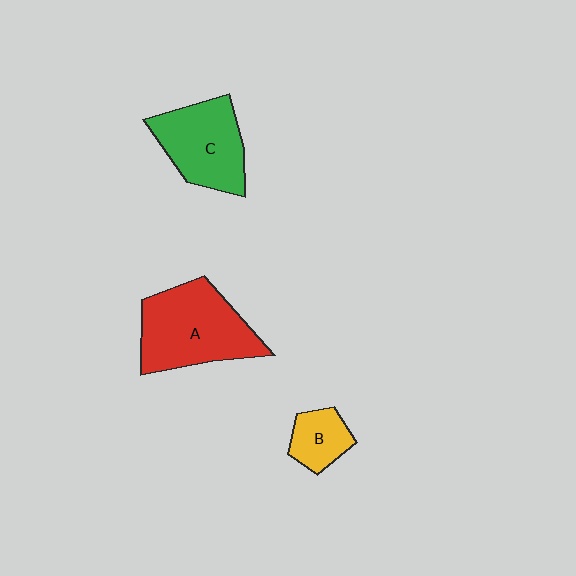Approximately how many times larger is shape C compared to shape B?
Approximately 2.1 times.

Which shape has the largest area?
Shape A (red).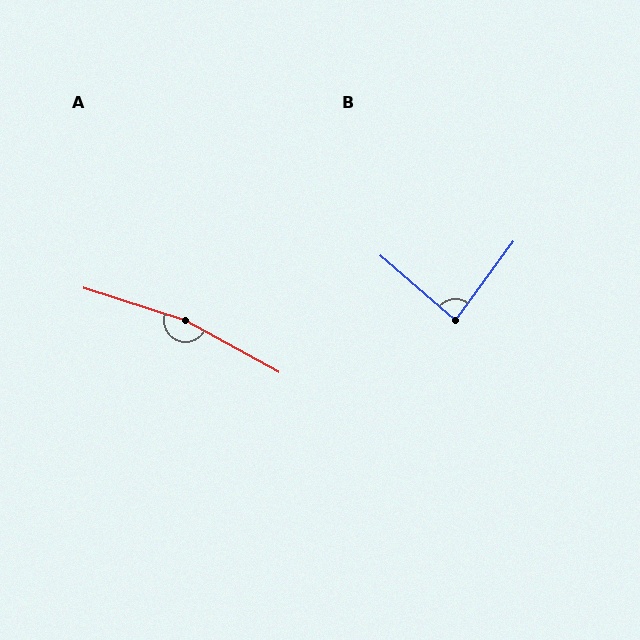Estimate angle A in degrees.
Approximately 169 degrees.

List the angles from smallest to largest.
B (85°), A (169°).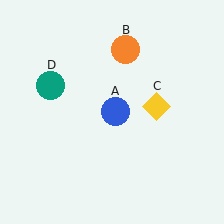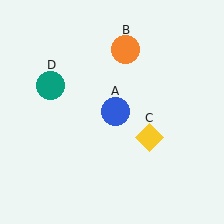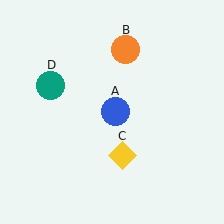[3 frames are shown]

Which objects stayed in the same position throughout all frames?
Blue circle (object A) and orange circle (object B) and teal circle (object D) remained stationary.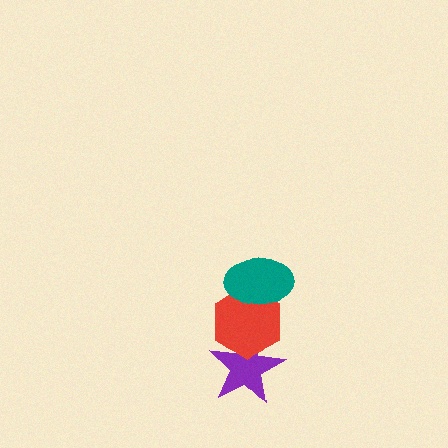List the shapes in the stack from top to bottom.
From top to bottom: the teal ellipse, the red hexagon, the purple star.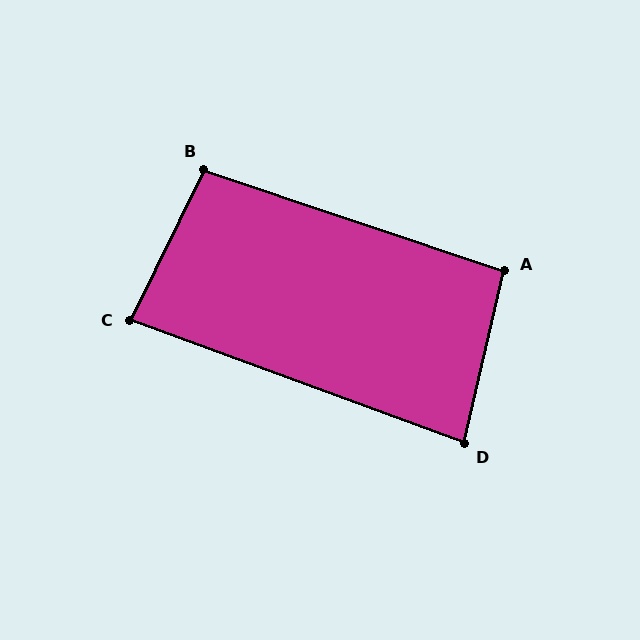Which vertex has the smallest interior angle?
D, at approximately 83 degrees.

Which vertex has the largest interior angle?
B, at approximately 97 degrees.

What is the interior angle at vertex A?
Approximately 96 degrees (obtuse).